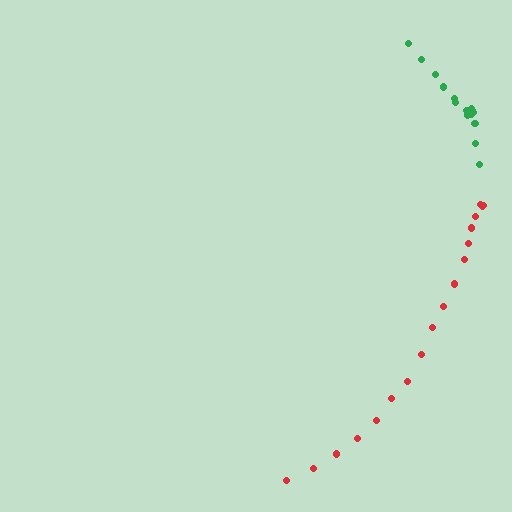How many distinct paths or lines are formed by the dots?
There are 2 distinct paths.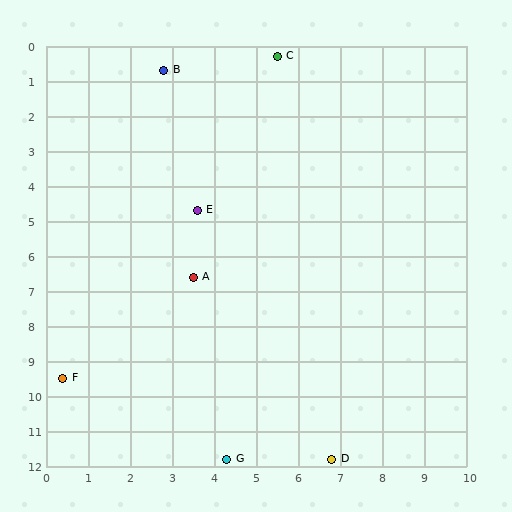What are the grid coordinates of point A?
Point A is at approximately (3.5, 6.6).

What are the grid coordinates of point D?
Point D is at approximately (6.8, 11.8).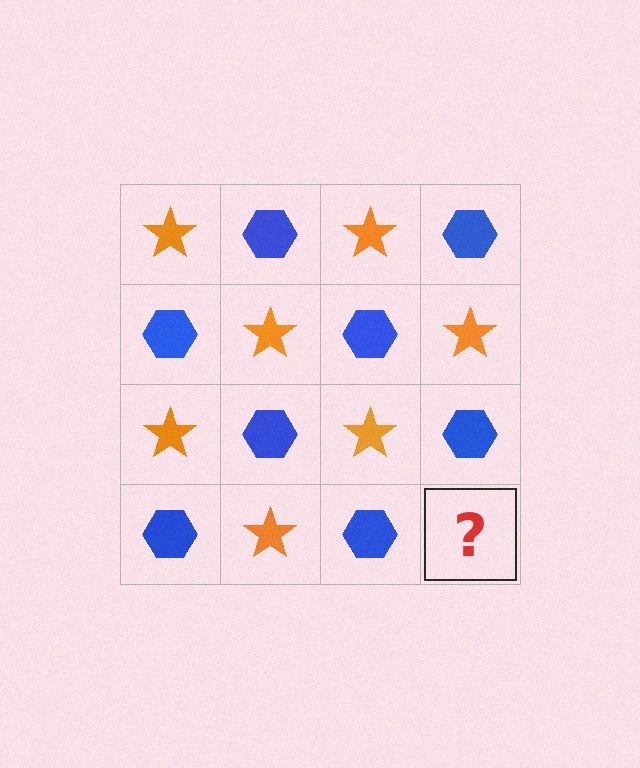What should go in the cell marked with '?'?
The missing cell should contain an orange star.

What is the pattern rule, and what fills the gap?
The rule is that it alternates orange star and blue hexagon in a checkerboard pattern. The gap should be filled with an orange star.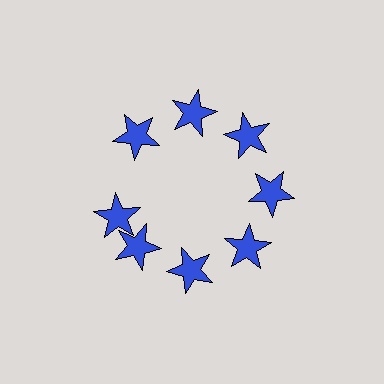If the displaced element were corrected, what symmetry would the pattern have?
It would have 8-fold rotational symmetry — the pattern would map onto itself every 45 degrees.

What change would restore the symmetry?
The symmetry would be restored by rotating it back into even spacing with its neighbors so that all 8 stars sit at equal angles and equal distance from the center.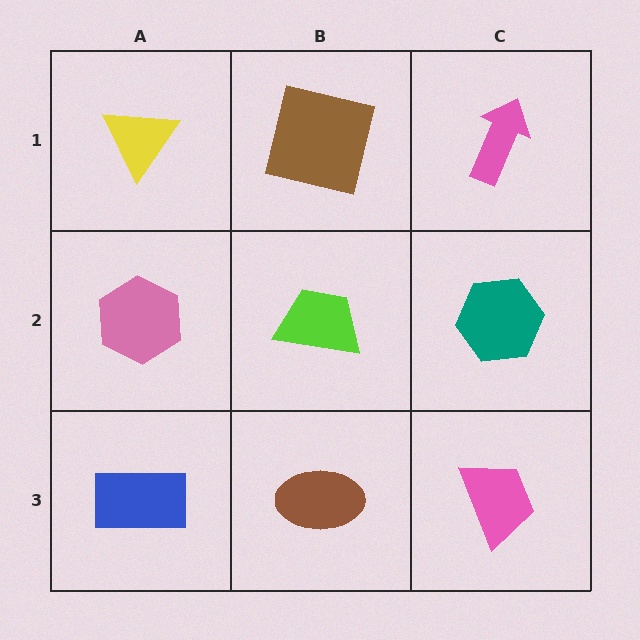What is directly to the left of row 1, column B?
A yellow triangle.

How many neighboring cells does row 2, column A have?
3.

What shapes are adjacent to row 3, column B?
A lime trapezoid (row 2, column B), a blue rectangle (row 3, column A), a pink trapezoid (row 3, column C).